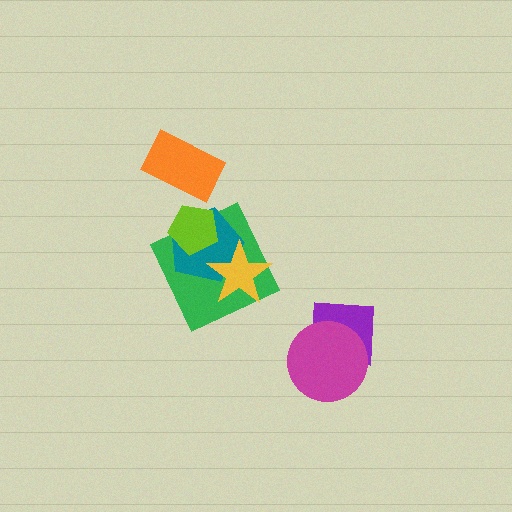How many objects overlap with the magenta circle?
1 object overlaps with the magenta circle.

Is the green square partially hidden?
Yes, it is partially covered by another shape.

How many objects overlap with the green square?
3 objects overlap with the green square.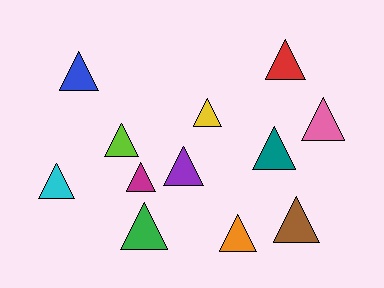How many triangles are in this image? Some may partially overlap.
There are 12 triangles.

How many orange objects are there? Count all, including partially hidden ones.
There is 1 orange object.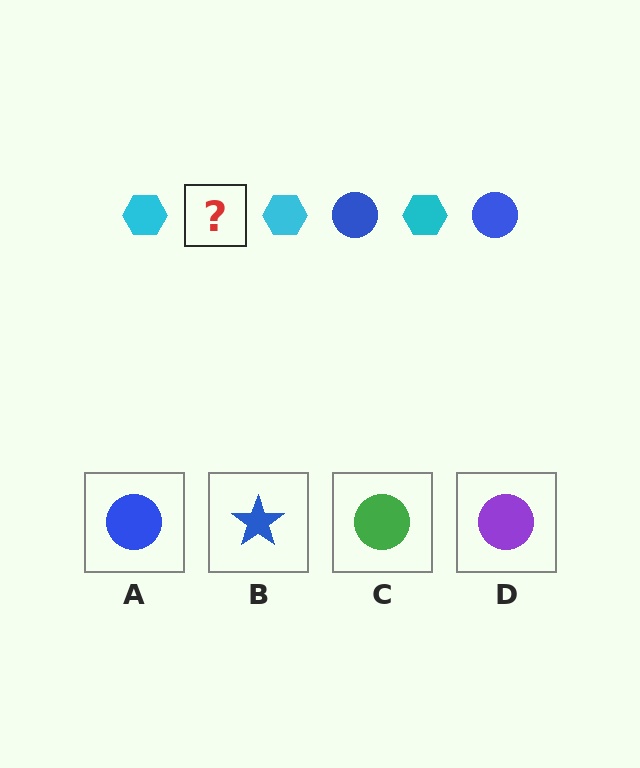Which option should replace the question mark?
Option A.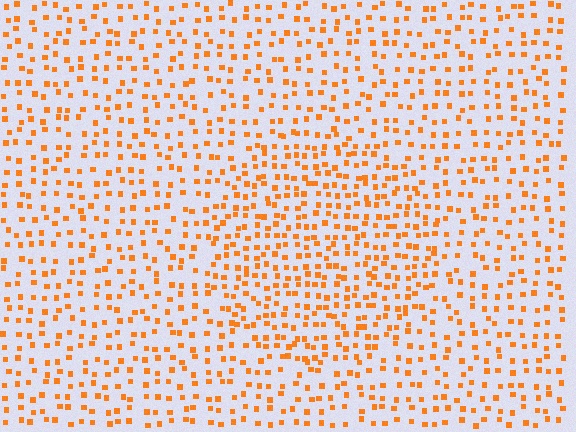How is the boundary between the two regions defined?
The boundary is defined by a change in element density (approximately 1.6x ratio). All elements are the same color, size, and shape.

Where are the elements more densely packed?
The elements are more densely packed inside the circle boundary.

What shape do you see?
I see a circle.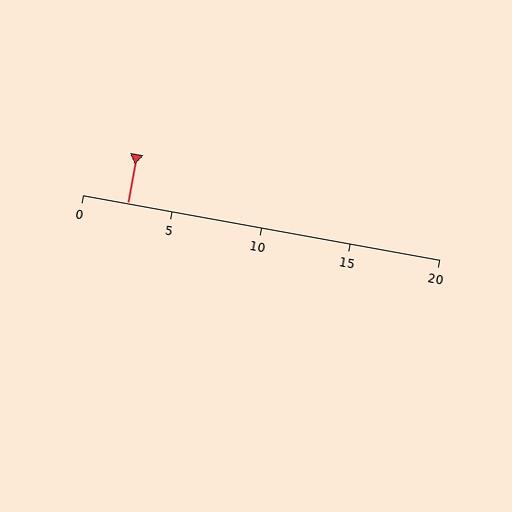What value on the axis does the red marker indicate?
The marker indicates approximately 2.5.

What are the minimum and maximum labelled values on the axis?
The axis runs from 0 to 20.